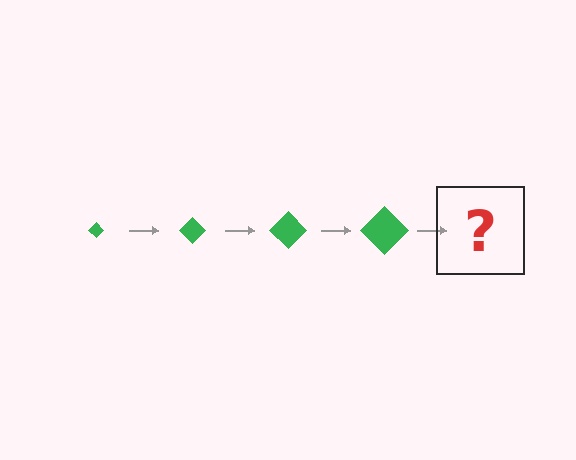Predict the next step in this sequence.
The next step is a green diamond, larger than the previous one.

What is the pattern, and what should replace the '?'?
The pattern is that the diamond gets progressively larger each step. The '?' should be a green diamond, larger than the previous one.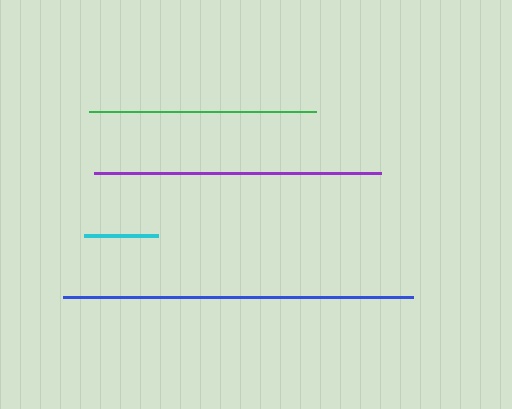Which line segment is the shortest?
The cyan line is the shortest at approximately 74 pixels.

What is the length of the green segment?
The green segment is approximately 227 pixels long.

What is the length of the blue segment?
The blue segment is approximately 350 pixels long.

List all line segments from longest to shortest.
From longest to shortest: blue, purple, green, cyan.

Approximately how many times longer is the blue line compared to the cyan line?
The blue line is approximately 4.7 times the length of the cyan line.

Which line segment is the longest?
The blue line is the longest at approximately 350 pixels.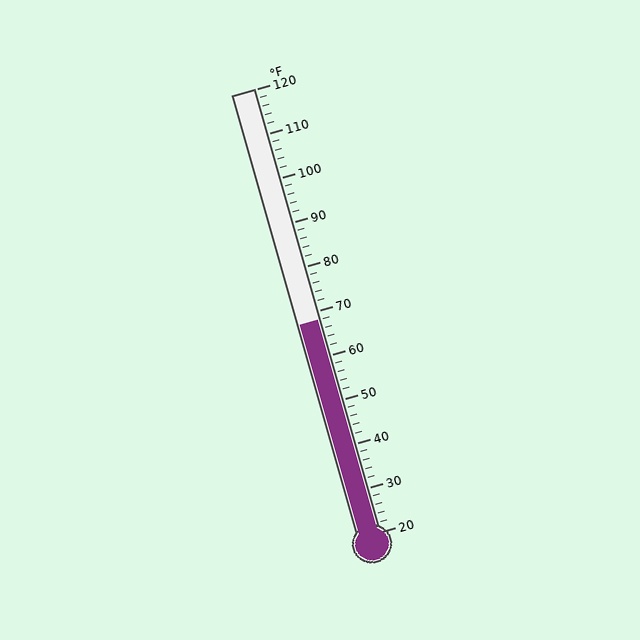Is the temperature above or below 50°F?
The temperature is above 50°F.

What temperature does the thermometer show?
The thermometer shows approximately 68°F.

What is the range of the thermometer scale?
The thermometer scale ranges from 20°F to 120°F.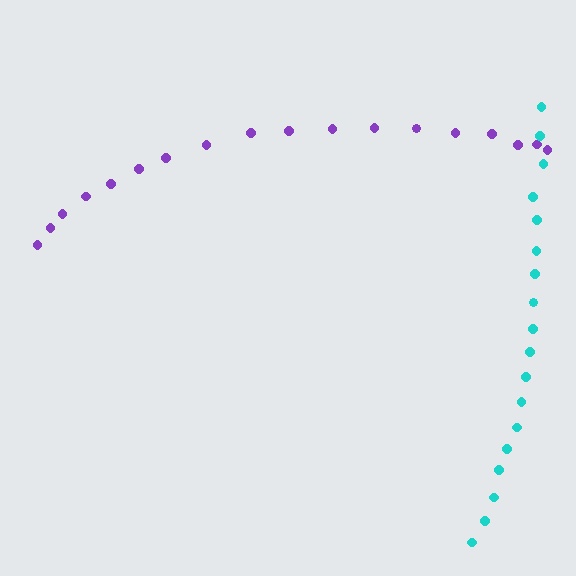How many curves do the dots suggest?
There are 2 distinct paths.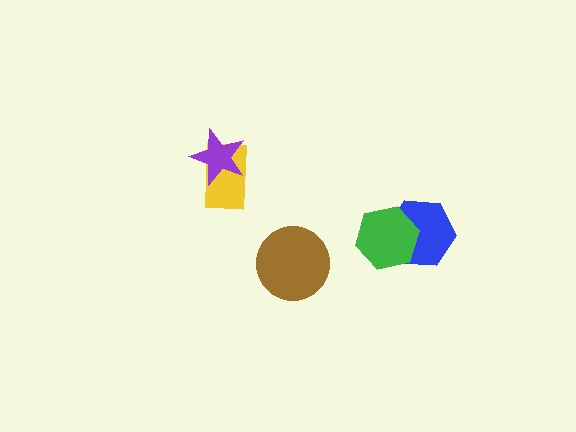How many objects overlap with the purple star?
1 object overlaps with the purple star.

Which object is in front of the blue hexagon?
The green hexagon is in front of the blue hexagon.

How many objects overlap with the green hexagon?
1 object overlaps with the green hexagon.